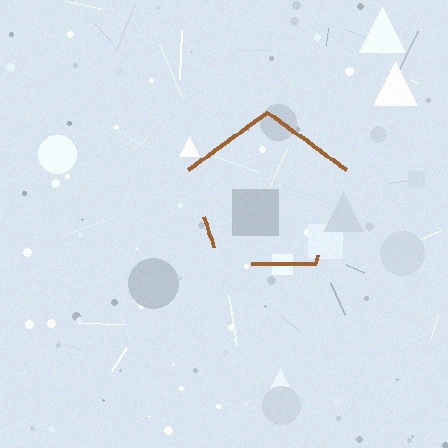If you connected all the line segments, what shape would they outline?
They would outline a pentagon.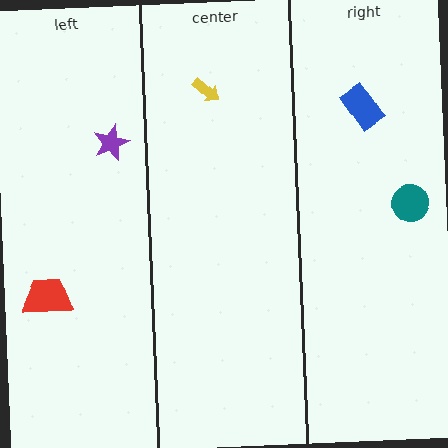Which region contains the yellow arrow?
The center region.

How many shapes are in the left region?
2.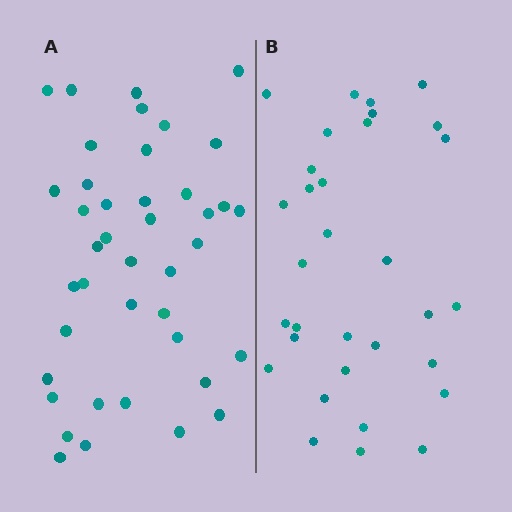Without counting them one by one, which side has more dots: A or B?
Region A (the left region) has more dots.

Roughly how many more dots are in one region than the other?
Region A has roughly 8 or so more dots than region B.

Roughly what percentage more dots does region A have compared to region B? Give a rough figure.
About 30% more.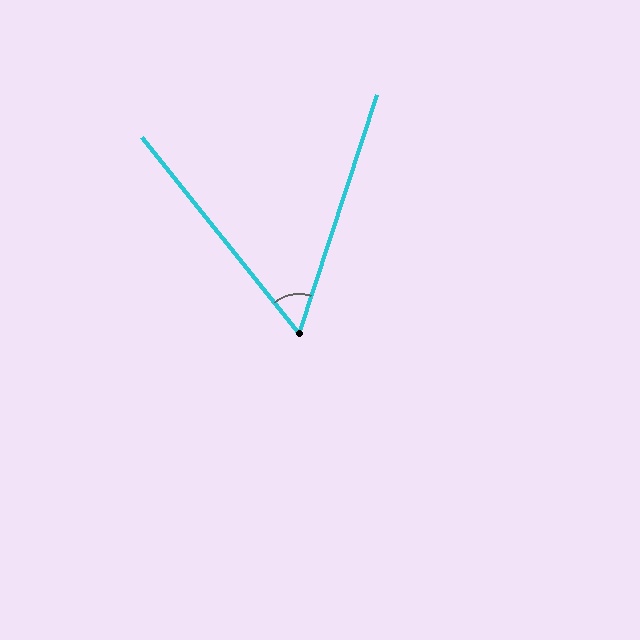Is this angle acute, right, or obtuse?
It is acute.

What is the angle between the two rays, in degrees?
Approximately 57 degrees.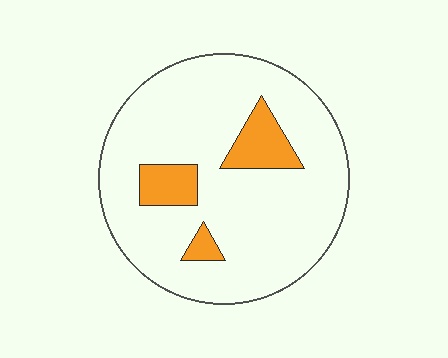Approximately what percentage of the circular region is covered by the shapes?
Approximately 15%.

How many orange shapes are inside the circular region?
3.